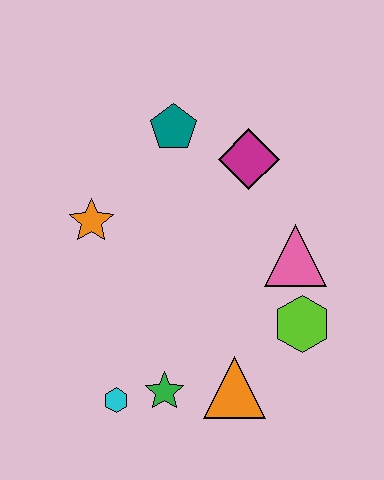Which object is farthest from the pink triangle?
The cyan hexagon is farthest from the pink triangle.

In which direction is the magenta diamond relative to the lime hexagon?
The magenta diamond is above the lime hexagon.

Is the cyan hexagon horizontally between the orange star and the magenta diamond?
Yes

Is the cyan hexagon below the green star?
Yes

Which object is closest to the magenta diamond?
The teal pentagon is closest to the magenta diamond.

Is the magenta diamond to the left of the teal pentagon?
No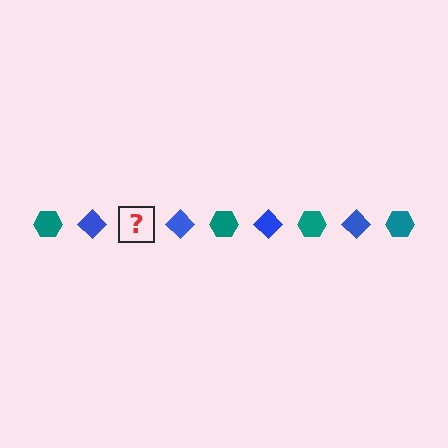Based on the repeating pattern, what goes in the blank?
The blank should be a teal hexagon.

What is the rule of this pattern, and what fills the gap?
The rule is that the pattern alternates between teal hexagon and blue diamond. The gap should be filled with a teal hexagon.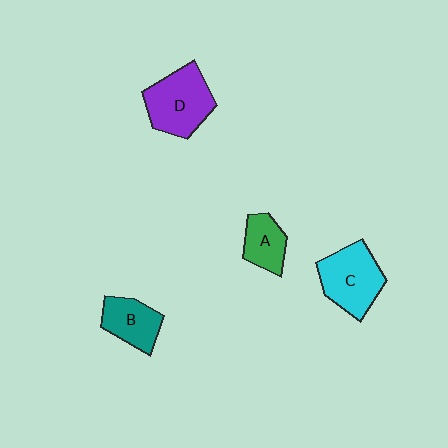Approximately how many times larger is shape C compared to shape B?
Approximately 1.4 times.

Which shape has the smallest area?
Shape A (green).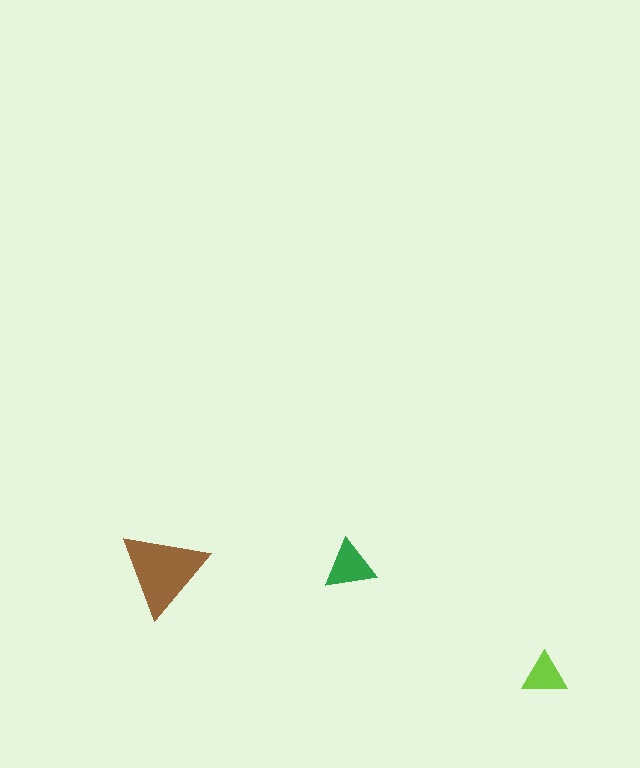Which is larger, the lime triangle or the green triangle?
The green one.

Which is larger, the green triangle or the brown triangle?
The brown one.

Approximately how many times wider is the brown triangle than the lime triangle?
About 2 times wider.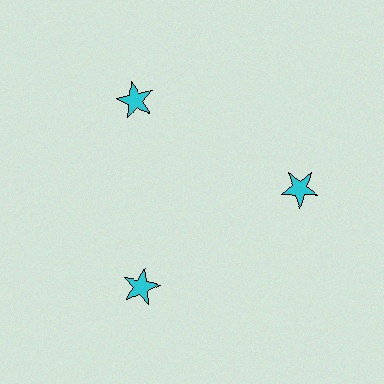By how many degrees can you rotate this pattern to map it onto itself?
The pattern maps onto itself every 120 degrees of rotation.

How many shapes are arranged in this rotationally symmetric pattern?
There are 3 shapes, arranged in 3 groups of 1.